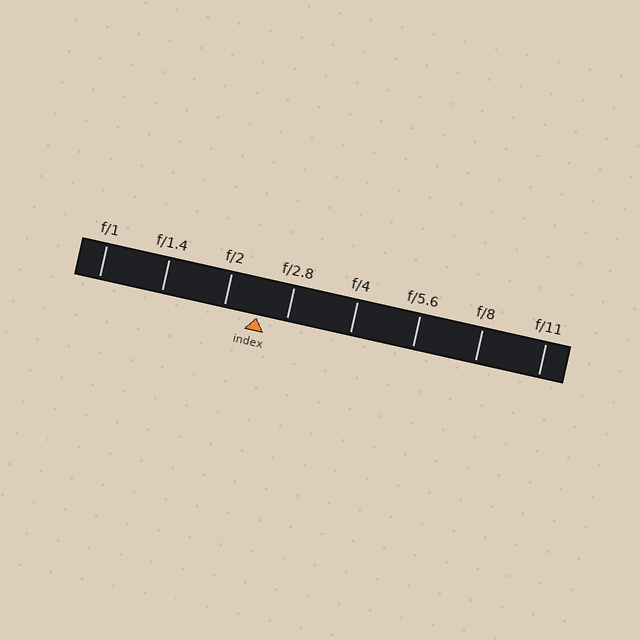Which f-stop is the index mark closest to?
The index mark is closest to f/2.8.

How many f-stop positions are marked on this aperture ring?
There are 8 f-stop positions marked.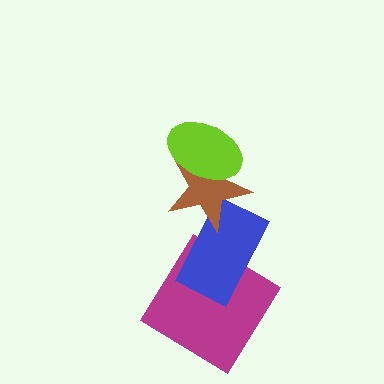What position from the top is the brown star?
The brown star is 2nd from the top.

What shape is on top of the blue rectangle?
The brown star is on top of the blue rectangle.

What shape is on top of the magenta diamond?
The blue rectangle is on top of the magenta diamond.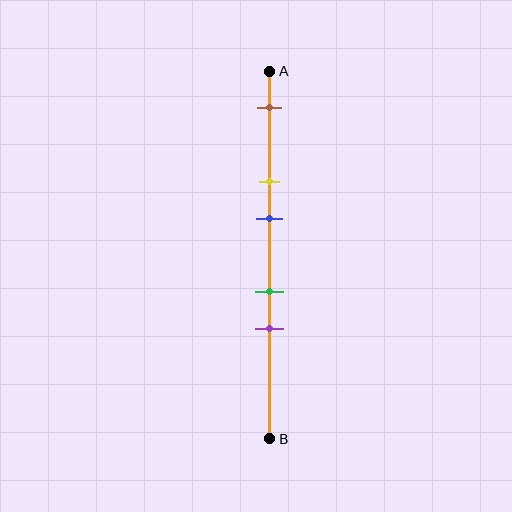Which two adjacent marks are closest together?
The green and purple marks are the closest adjacent pair.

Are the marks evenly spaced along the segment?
No, the marks are not evenly spaced.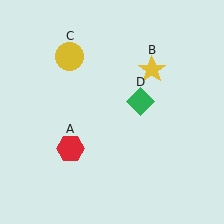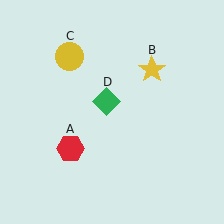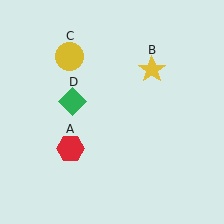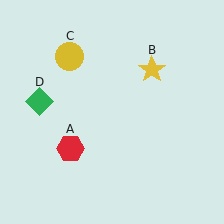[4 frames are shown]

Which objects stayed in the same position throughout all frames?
Red hexagon (object A) and yellow star (object B) and yellow circle (object C) remained stationary.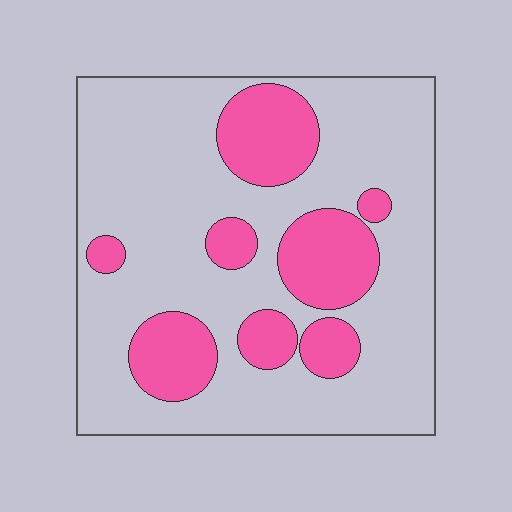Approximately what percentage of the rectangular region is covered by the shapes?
Approximately 25%.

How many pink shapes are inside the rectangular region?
8.